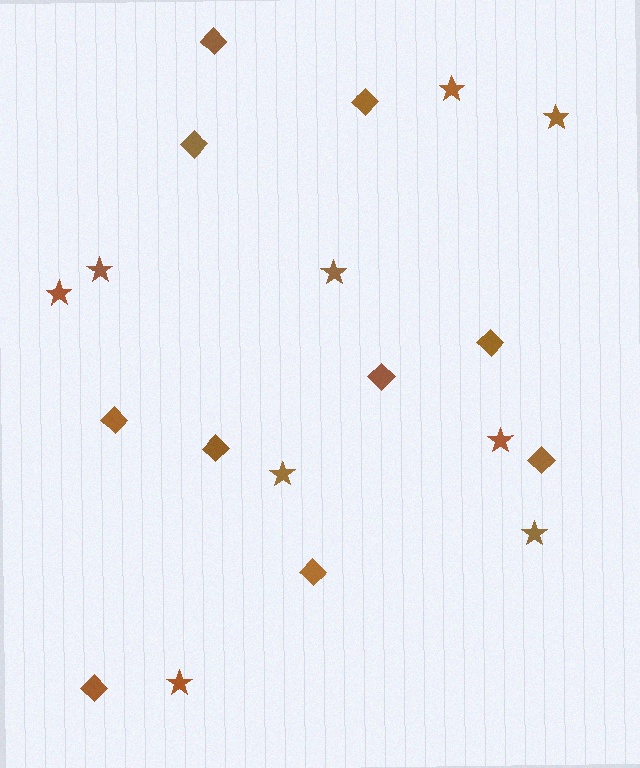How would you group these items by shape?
There are 2 groups: one group of stars (9) and one group of diamonds (10).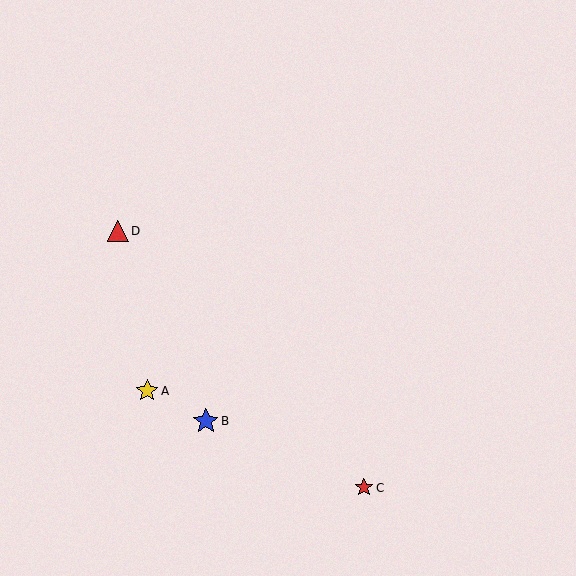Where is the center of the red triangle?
The center of the red triangle is at (118, 231).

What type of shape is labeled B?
Shape B is a blue star.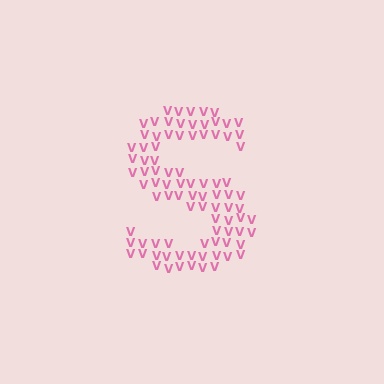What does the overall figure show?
The overall figure shows the letter S.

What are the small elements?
The small elements are letter V's.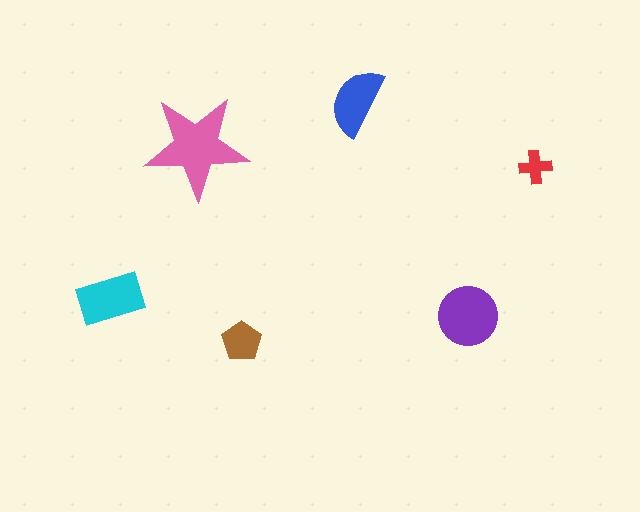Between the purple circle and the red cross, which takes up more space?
The purple circle.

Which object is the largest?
The pink star.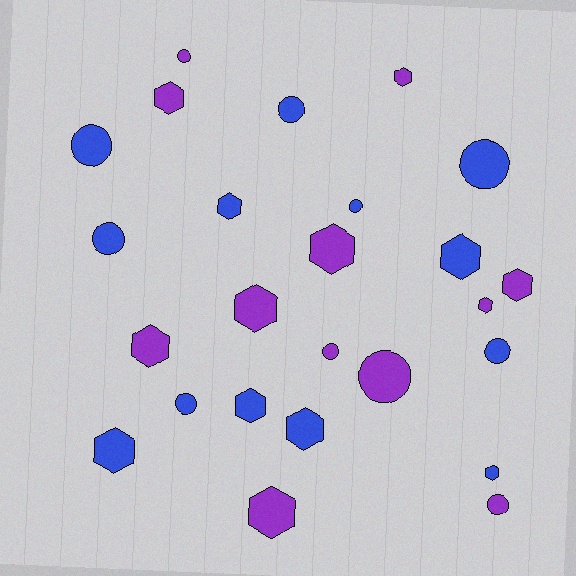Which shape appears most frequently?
Hexagon, with 14 objects.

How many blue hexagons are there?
There are 6 blue hexagons.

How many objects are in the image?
There are 25 objects.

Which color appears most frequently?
Blue, with 13 objects.